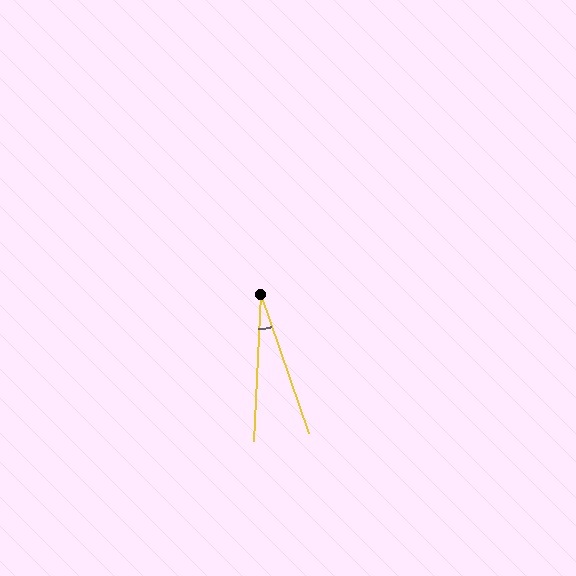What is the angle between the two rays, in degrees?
Approximately 22 degrees.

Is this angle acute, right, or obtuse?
It is acute.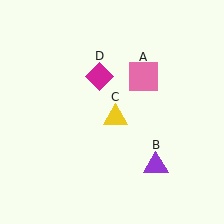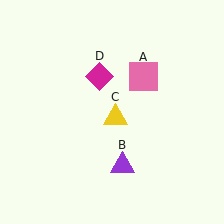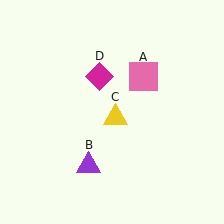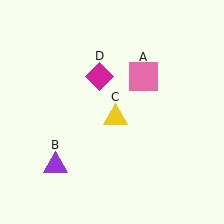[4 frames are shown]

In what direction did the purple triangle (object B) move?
The purple triangle (object B) moved left.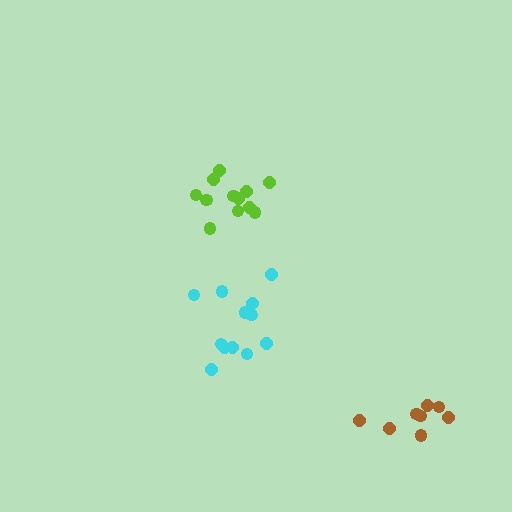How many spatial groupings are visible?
There are 3 spatial groupings.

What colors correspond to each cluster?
The clusters are colored: cyan, brown, lime.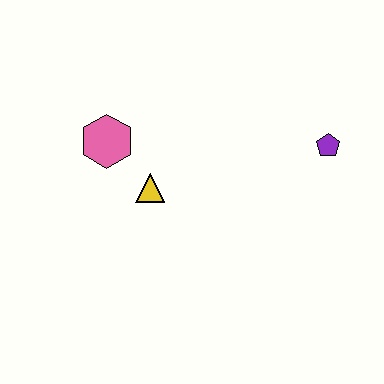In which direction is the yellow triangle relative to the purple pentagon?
The yellow triangle is to the left of the purple pentagon.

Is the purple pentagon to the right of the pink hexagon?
Yes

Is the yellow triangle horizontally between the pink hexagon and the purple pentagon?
Yes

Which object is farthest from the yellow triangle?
The purple pentagon is farthest from the yellow triangle.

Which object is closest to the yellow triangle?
The pink hexagon is closest to the yellow triangle.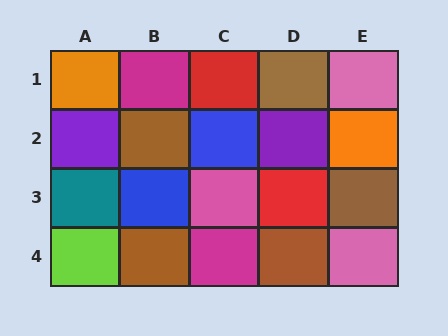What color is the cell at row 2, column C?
Blue.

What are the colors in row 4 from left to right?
Lime, brown, magenta, brown, pink.